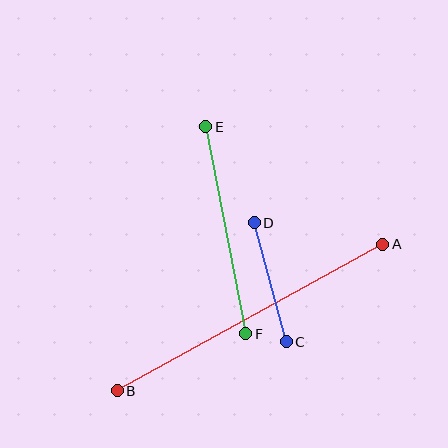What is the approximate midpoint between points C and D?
The midpoint is at approximately (270, 282) pixels.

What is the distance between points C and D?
The distance is approximately 123 pixels.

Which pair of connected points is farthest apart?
Points A and B are farthest apart.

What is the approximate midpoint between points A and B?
The midpoint is at approximately (250, 318) pixels.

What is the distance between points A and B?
The distance is approximately 303 pixels.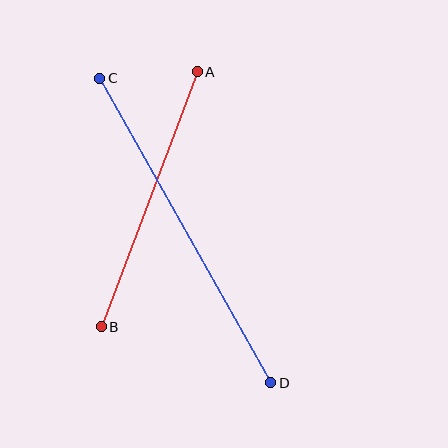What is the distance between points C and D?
The distance is approximately 349 pixels.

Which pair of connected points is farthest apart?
Points C and D are farthest apart.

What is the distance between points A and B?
The distance is approximately 273 pixels.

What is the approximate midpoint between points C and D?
The midpoint is at approximately (185, 230) pixels.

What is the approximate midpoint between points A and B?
The midpoint is at approximately (149, 199) pixels.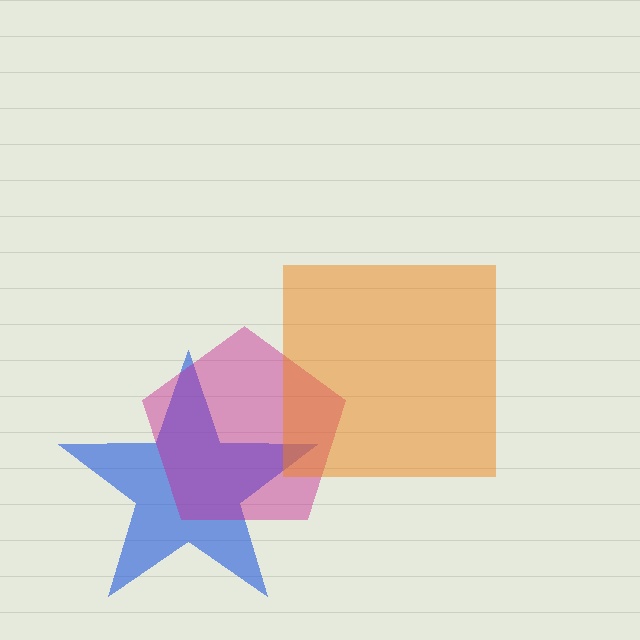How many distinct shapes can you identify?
There are 3 distinct shapes: a blue star, a magenta pentagon, an orange square.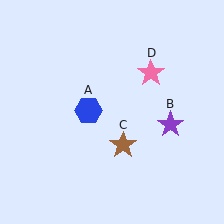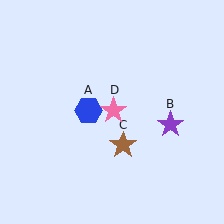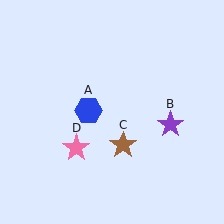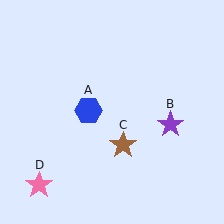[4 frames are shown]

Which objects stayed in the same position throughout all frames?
Blue hexagon (object A) and purple star (object B) and brown star (object C) remained stationary.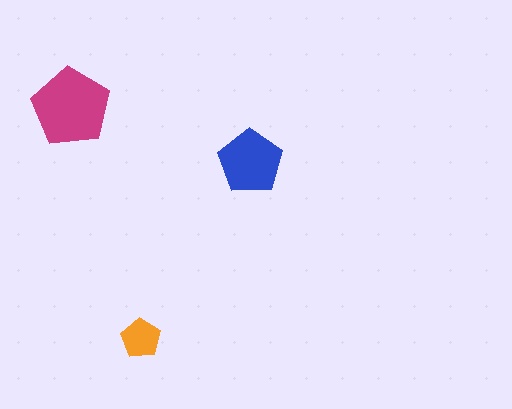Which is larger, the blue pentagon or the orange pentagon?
The blue one.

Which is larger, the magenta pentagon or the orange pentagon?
The magenta one.